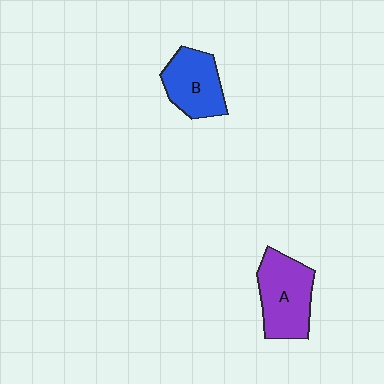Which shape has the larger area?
Shape A (purple).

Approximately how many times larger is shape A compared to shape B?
Approximately 1.2 times.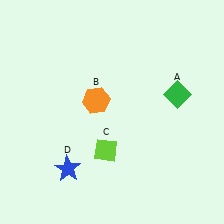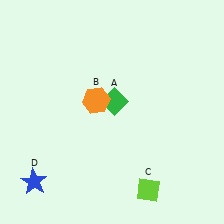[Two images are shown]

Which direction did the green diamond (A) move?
The green diamond (A) moved left.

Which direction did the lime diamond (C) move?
The lime diamond (C) moved right.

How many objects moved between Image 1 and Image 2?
3 objects moved between the two images.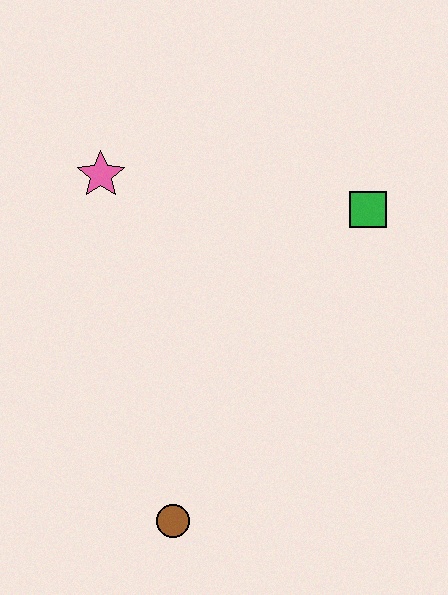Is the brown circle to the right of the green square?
No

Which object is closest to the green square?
The pink star is closest to the green square.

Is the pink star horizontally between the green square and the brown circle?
No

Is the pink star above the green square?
Yes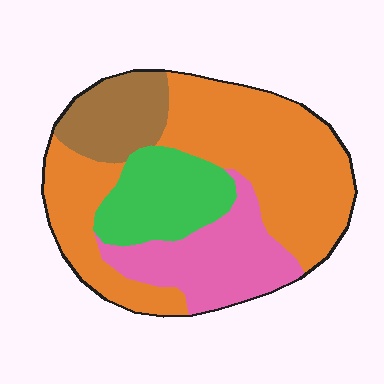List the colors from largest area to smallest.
From largest to smallest: orange, pink, green, brown.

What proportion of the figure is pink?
Pink covers 21% of the figure.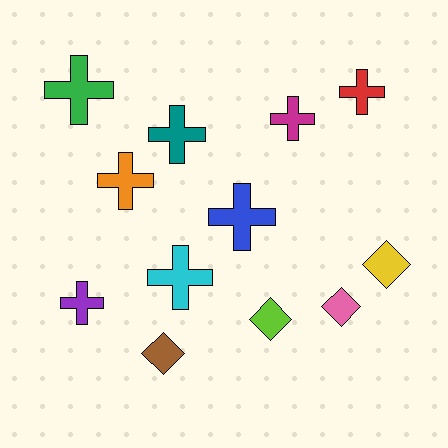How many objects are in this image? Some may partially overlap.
There are 12 objects.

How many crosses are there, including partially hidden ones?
There are 8 crosses.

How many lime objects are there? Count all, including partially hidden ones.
There is 1 lime object.